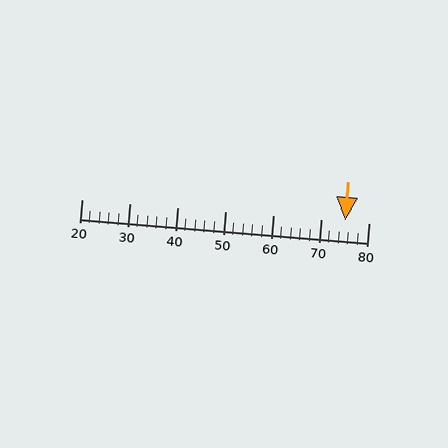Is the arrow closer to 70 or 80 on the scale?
The arrow is closer to 80.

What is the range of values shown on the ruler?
The ruler shows values from 20 to 80.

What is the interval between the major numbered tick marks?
The major tick marks are spaced 10 units apart.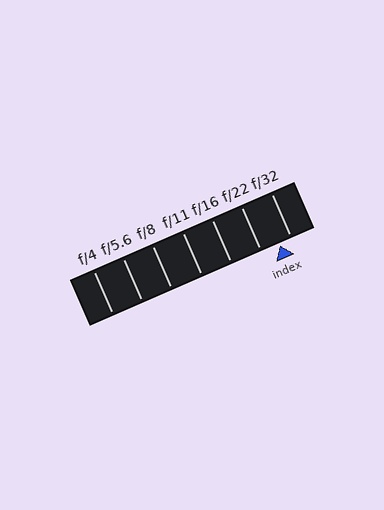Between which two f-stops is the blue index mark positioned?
The index mark is between f/22 and f/32.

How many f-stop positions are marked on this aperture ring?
There are 7 f-stop positions marked.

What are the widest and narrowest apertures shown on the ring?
The widest aperture shown is f/4 and the narrowest is f/32.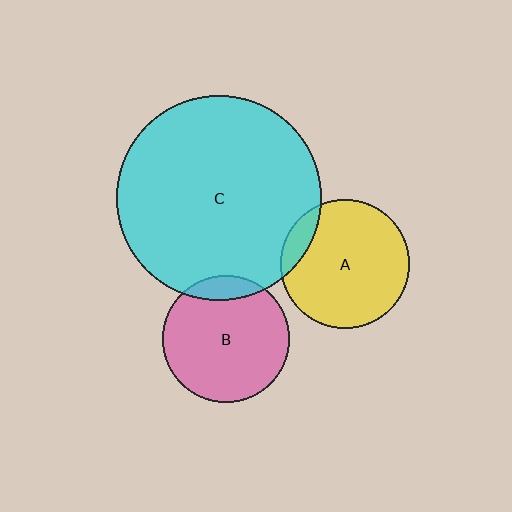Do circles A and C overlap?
Yes.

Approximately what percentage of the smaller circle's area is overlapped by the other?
Approximately 10%.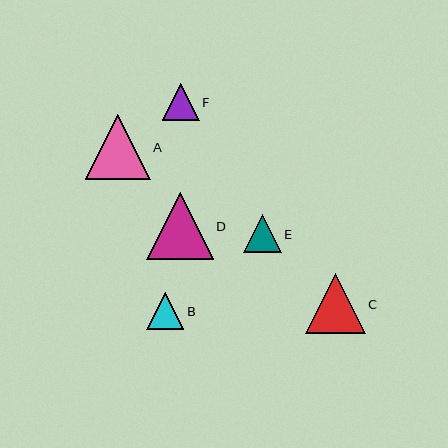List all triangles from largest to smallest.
From largest to smallest: D, A, C, E, B, F.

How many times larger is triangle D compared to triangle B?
Triangle D is approximately 1.8 times the size of triangle B.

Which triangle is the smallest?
Triangle F is the smallest with a size of approximately 37 pixels.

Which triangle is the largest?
Triangle D is the largest with a size of approximately 67 pixels.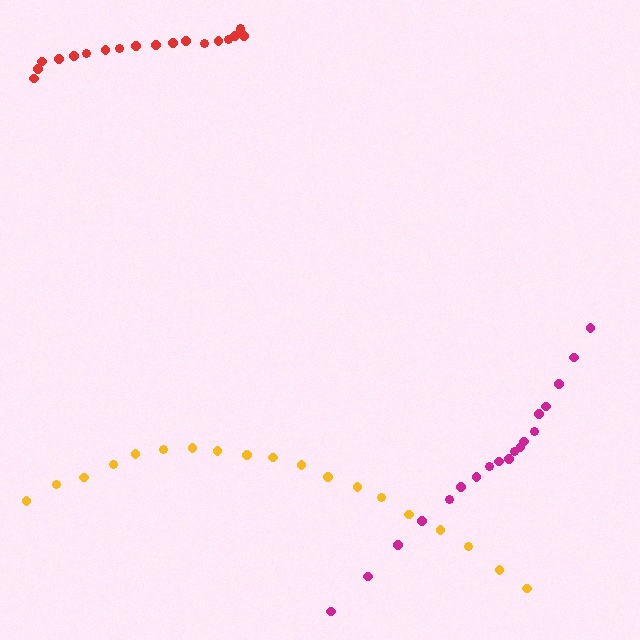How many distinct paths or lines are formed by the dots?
There are 3 distinct paths.